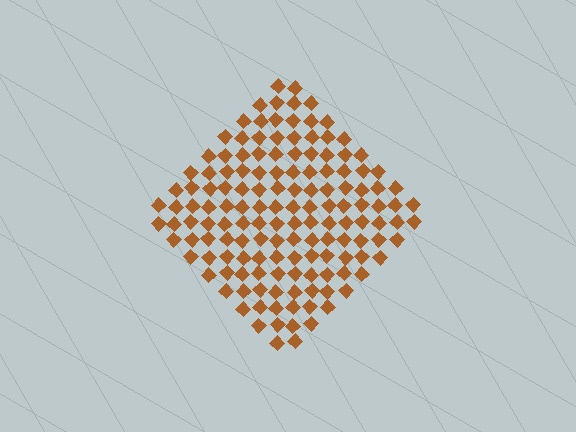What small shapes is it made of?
It is made of small diamonds.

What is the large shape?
The large shape is a diamond.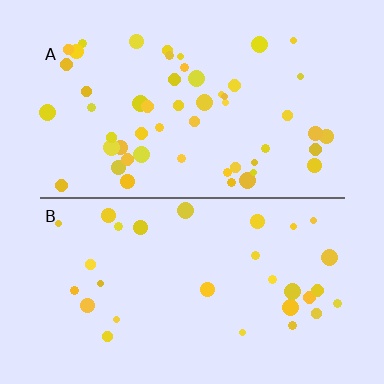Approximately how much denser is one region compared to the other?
Approximately 1.6× — region A over region B.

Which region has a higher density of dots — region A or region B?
A (the top).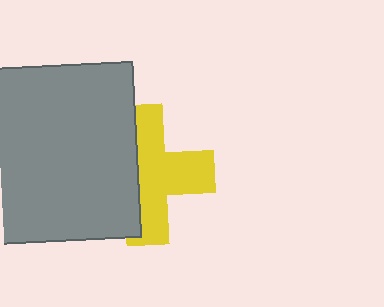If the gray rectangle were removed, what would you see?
You would see the complete yellow cross.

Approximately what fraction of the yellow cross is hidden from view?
Roughly 40% of the yellow cross is hidden behind the gray rectangle.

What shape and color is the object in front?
The object in front is a gray rectangle.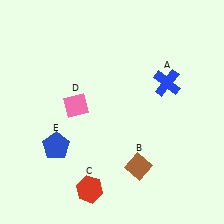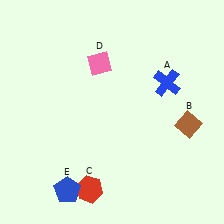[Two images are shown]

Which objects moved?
The objects that moved are: the brown diamond (B), the pink diamond (D), the blue pentagon (E).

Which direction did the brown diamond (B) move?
The brown diamond (B) moved right.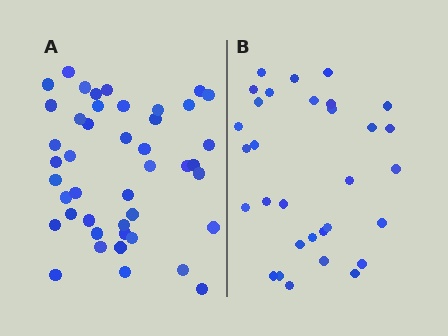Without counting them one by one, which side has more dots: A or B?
Region A (the left region) has more dots.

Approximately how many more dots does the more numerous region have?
Region A has approximately 15 more dots than region B.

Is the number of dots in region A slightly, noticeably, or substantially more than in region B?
Region A has noticeably more, but not dramatically so. The ratio is roughly 1.4 to 1.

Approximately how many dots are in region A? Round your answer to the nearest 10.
About 40 dots. (The exact count is 44, which rounds to 40.)